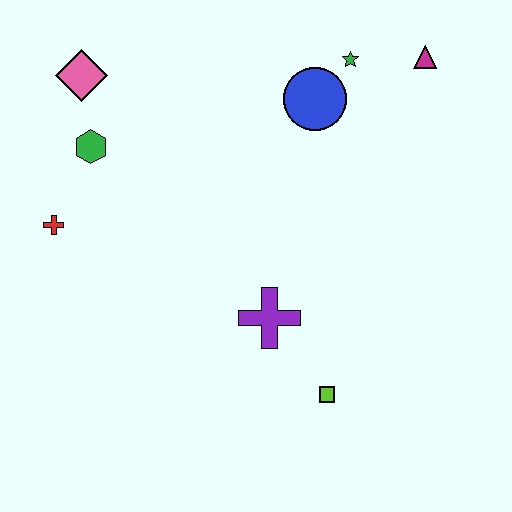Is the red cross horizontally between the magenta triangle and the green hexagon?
No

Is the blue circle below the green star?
Yes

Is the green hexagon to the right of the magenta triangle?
No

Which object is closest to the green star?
The blue circle is closest to the green star.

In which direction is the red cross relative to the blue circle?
The red cross is to the left of the blue circle.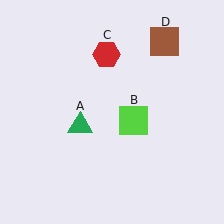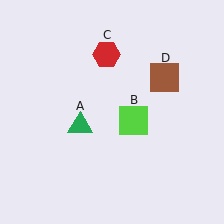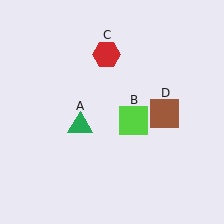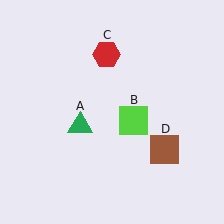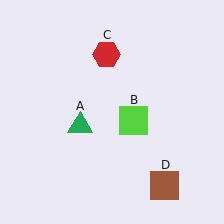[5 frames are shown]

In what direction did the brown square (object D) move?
The brown square (object D) moved down.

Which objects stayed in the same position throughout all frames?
Green triangle (object A) and lime square (object B) and red hexagon (object C) remained stationary.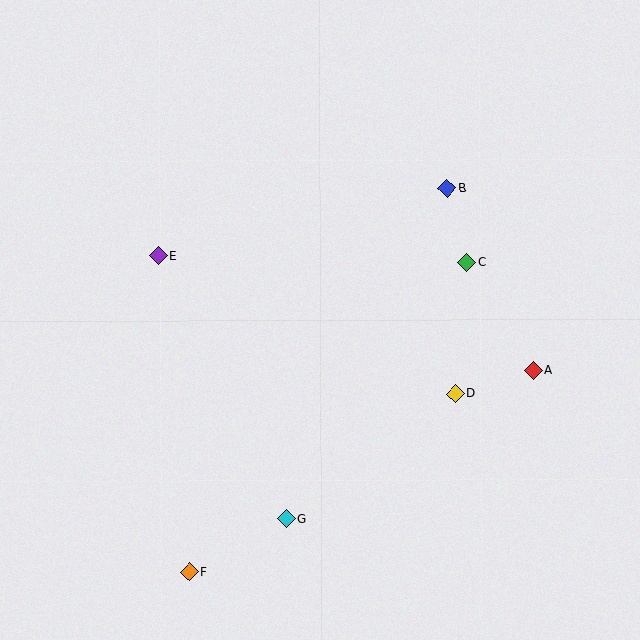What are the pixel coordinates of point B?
Point B is at (447, 188).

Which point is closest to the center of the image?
Point D at (455, 394) is closest to the center.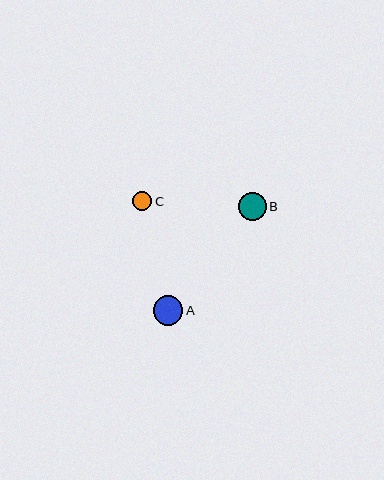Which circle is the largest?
Circle A is the largest with a size of approximately 30 pixels.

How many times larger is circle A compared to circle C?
Circle A is approximately 1.6 times the size of circle C.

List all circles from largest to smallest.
From largest to smallest: A, B, C.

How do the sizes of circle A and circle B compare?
Circle A and circle B are approximately the same size.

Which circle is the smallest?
Circle C is the smallest with a size of approximately 19 pixels.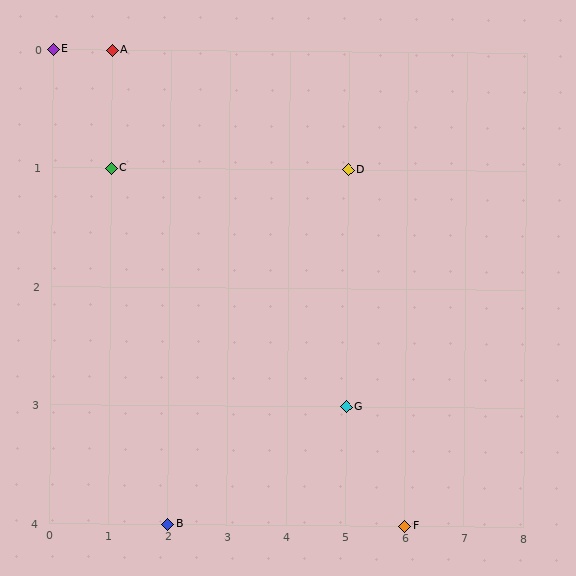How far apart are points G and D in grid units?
Points G and D are 2 rows apart.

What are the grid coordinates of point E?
Point E is at grid coordinates (0, 0).